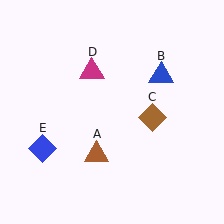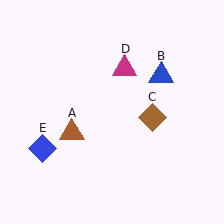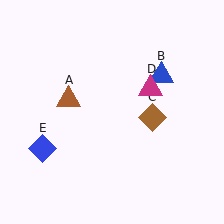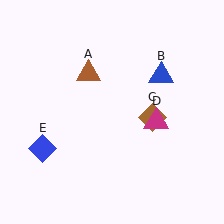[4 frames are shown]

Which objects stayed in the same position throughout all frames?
Blue triangle (object B) and brown diamond (object C) and blue diamond (object E) remained stationary.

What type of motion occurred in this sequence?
The brown triangle (object A), magenta triangle (object D) rotated clockwise around the center of the scene.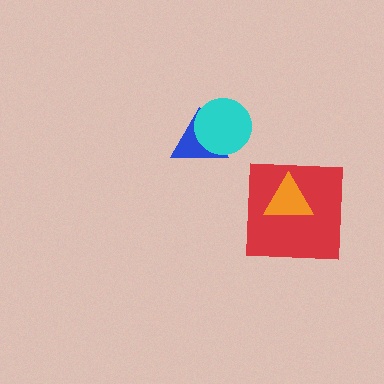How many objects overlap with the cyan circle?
1 object overlaps with the cyan circle.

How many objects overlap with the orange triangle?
1 object overlaps with the orange triangle.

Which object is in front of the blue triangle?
The cyan circle is in front of the blue triangle.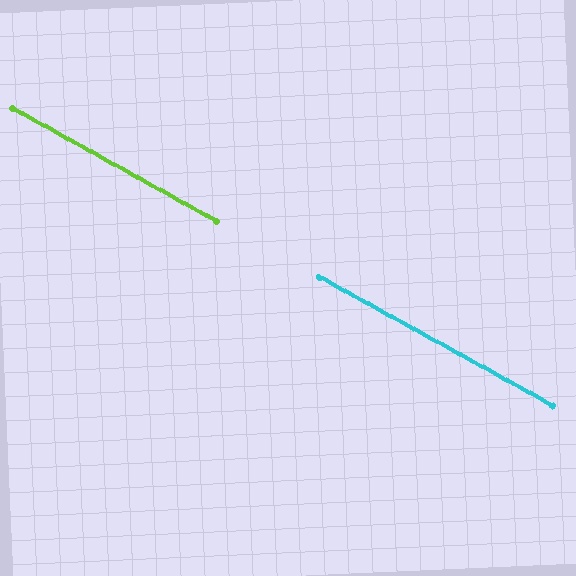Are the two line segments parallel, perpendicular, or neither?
Parallel — their directions differ by only 0.2°.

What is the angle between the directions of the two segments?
Approximately 0 degrees.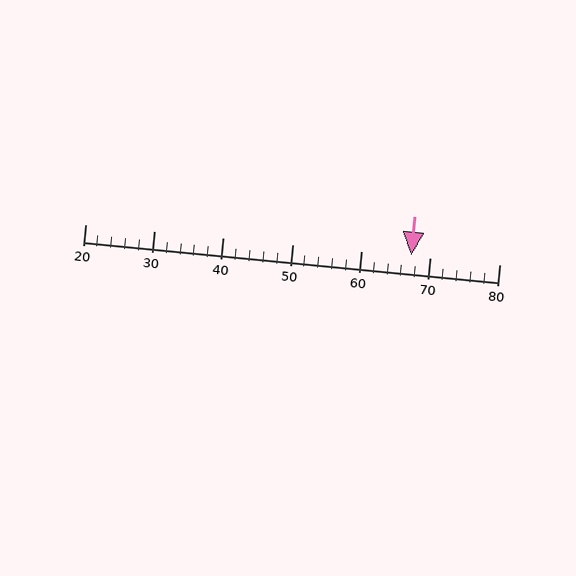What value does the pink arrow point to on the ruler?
The pink arrow points to approximately 67.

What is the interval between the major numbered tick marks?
The major tick marks are spaced 10 units apart.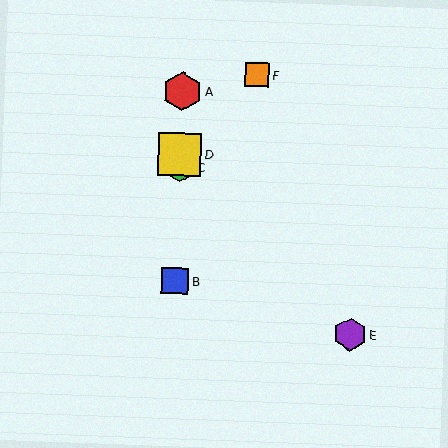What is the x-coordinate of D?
Object D is at x≈180.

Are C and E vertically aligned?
No, C is at x≈179 and E is at x≈350.